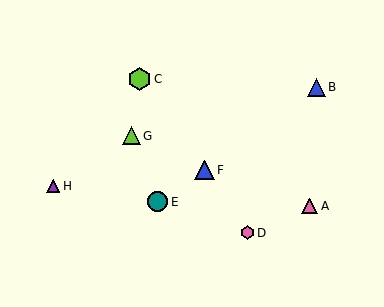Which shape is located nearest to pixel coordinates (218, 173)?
The blue triangle (labeled F) at (205, 170) is nearest to that location.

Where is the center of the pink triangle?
The center of the pink triangle is at (310, 206).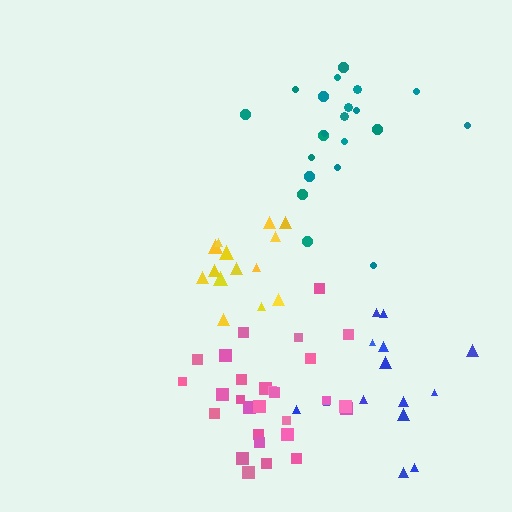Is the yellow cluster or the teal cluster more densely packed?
Yellow.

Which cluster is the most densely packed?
Pink.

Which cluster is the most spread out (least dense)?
Blue.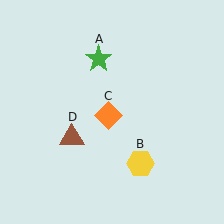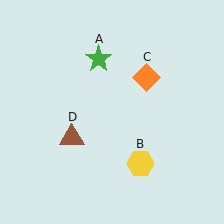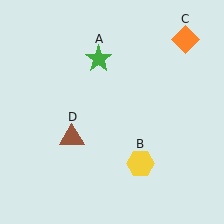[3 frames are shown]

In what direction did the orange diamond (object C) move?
The orange diamond (object C) moved up and to the right.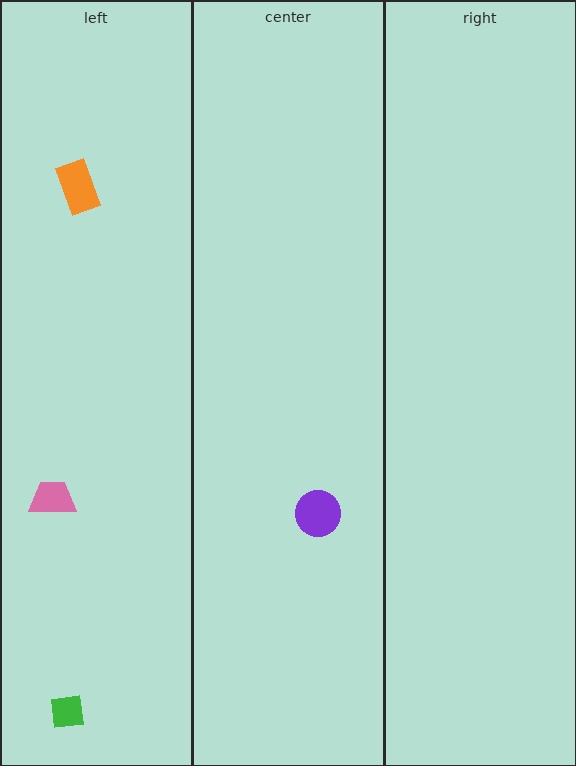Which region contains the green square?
The left region.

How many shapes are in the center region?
1.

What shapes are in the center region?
The purple circle.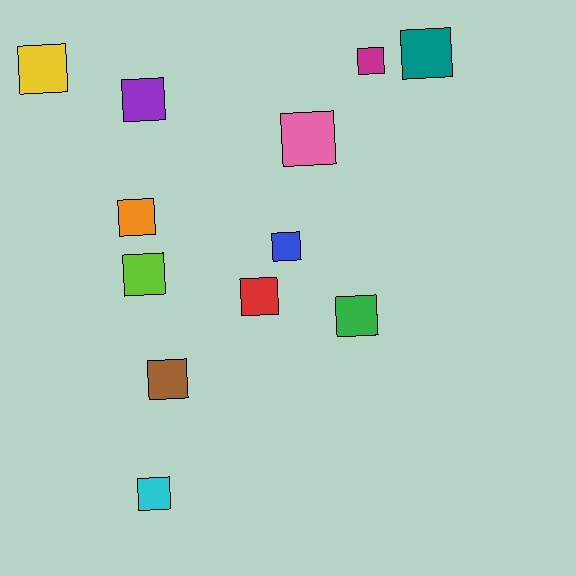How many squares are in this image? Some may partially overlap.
There are 12 squares.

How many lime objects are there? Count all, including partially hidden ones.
There is 1 lime object.